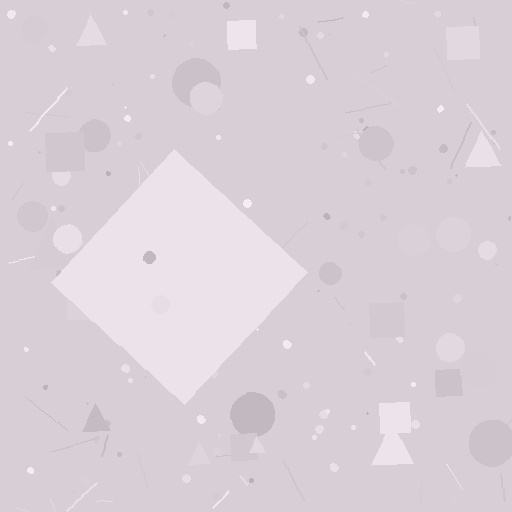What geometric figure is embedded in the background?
A diamond is embedded in the background.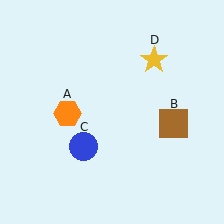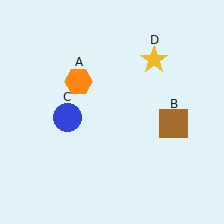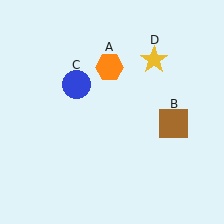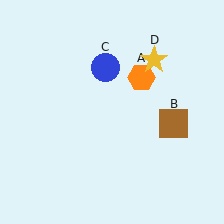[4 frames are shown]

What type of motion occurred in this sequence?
The orange hexagon (object A), blue circle (object C) rotated clockwise around the center of the scene.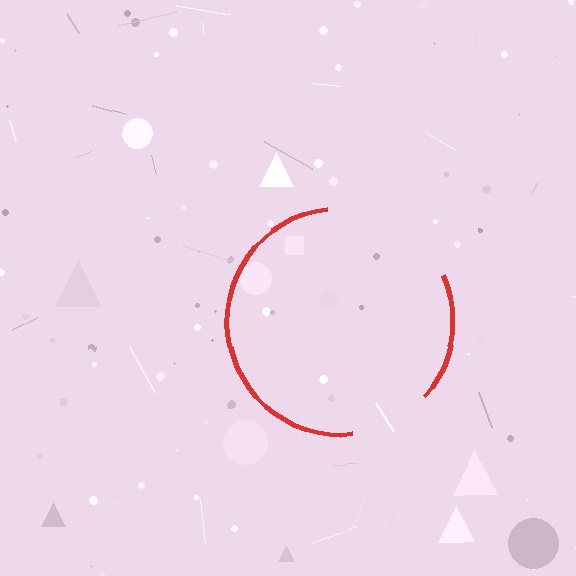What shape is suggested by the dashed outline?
The dashed outline suggests a circle.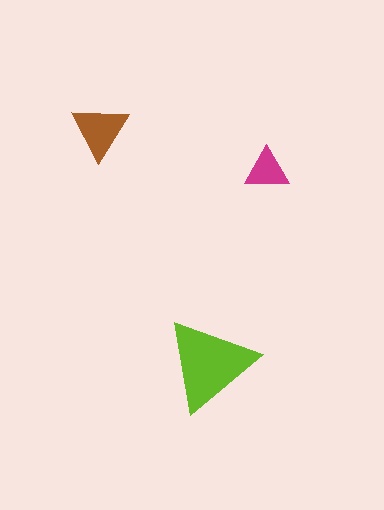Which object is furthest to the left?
The brown triangle is leftmost.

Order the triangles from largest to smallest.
the lime one, the brown one, the magenta one.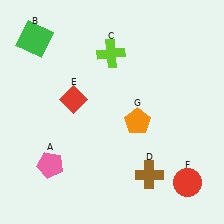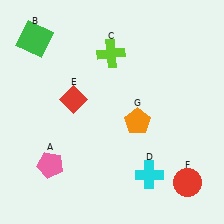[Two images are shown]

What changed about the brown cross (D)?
In Image 1, D is brown. In Image 2, it changed to cyan.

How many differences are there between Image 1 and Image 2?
There is 1 difference between the two images.